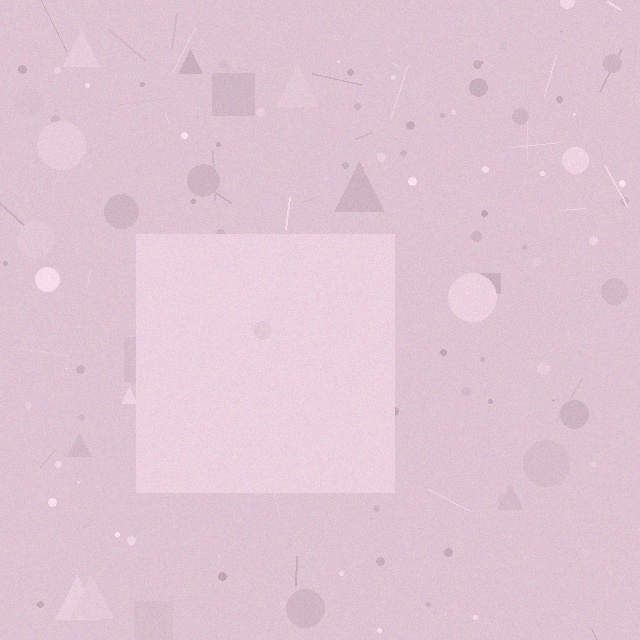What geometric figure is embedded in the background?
A square is embedded in the background.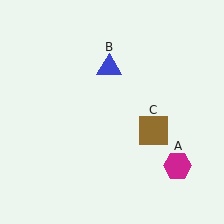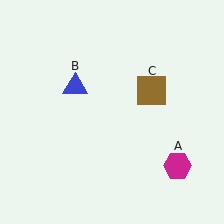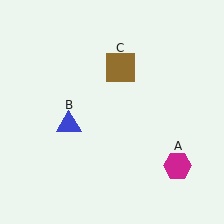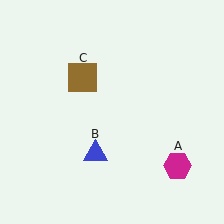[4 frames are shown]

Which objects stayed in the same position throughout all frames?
Magenta hexagon (object A) remained stationary.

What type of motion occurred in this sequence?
The blue triangle (object B), brown square (object C) rotated counterclockwise around the center of the scene.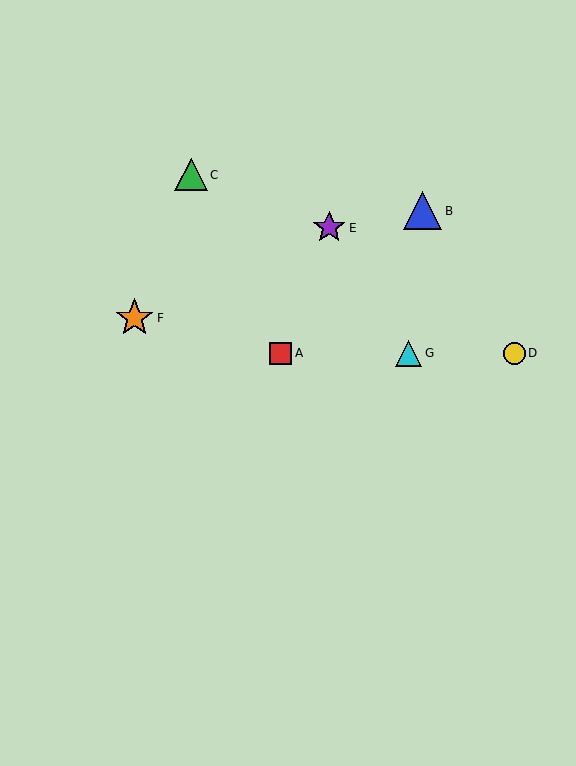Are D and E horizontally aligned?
No, D is at y≈353 and E is at y≈228.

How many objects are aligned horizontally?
3 objects (A, D, G) are aligned horizontally.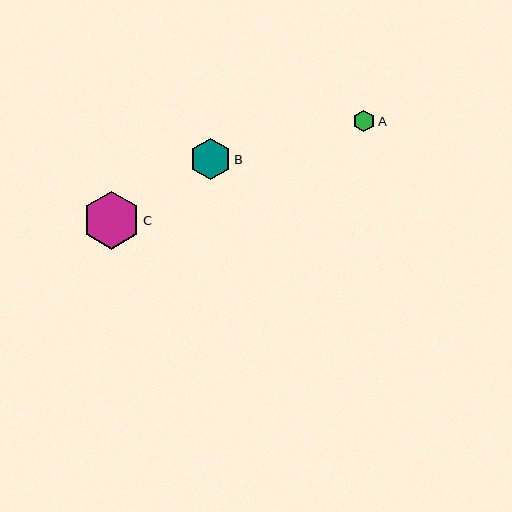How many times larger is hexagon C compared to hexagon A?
Hexagon C is approximately 2.7 times the size of hexagon A.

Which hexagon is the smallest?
Hexagon A is the smallest with a size of approximately 21 pixels.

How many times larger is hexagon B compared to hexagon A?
Hexagon B is approximately 1.9 times the size of hexagon A.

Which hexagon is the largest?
Hexagon C is the largest with a size of approximately 58 pixels.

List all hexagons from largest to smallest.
From largest to smallest: C, B, A.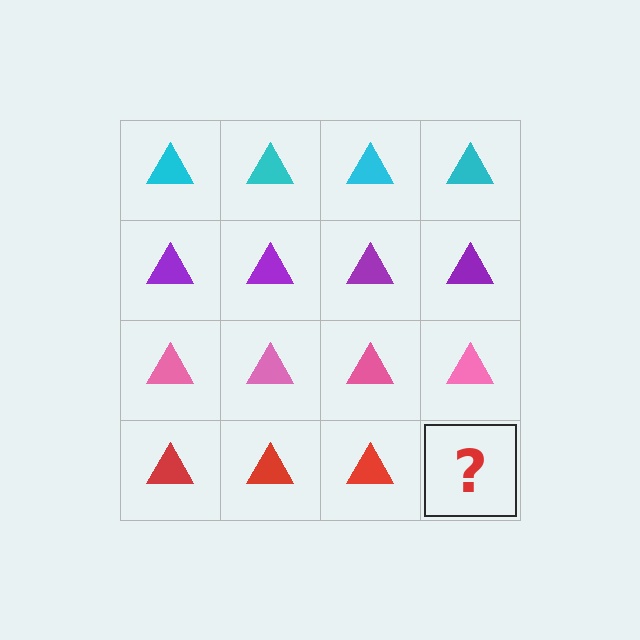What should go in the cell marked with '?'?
The missing cell should contain a red triangle.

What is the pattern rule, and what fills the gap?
The rule is that each row has a consistent color. The gap should be filled with a red triangle.